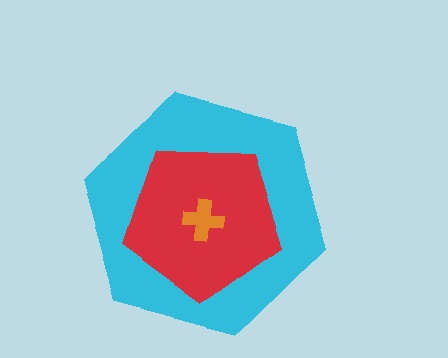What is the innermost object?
The orange cross.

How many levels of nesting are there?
3.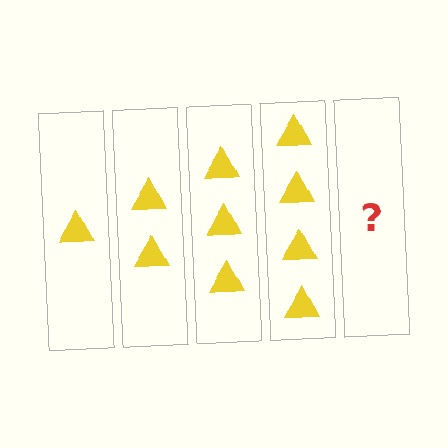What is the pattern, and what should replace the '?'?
The pattern is that each step adds one more triangle. The '?' should be 5 triangles.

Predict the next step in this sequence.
The next step is 5 triangles.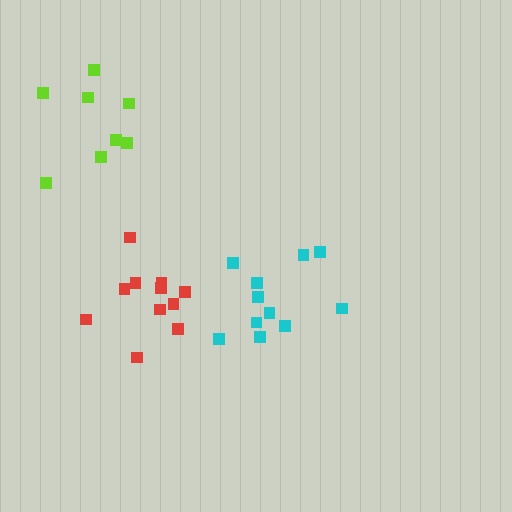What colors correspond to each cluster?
The clusters are colored: cyan, red, lime.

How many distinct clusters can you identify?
There are 3 distinct clusters.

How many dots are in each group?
Group 1: 11 dots, Group 2: 11 dots, Group 3: 8 dots (30 total).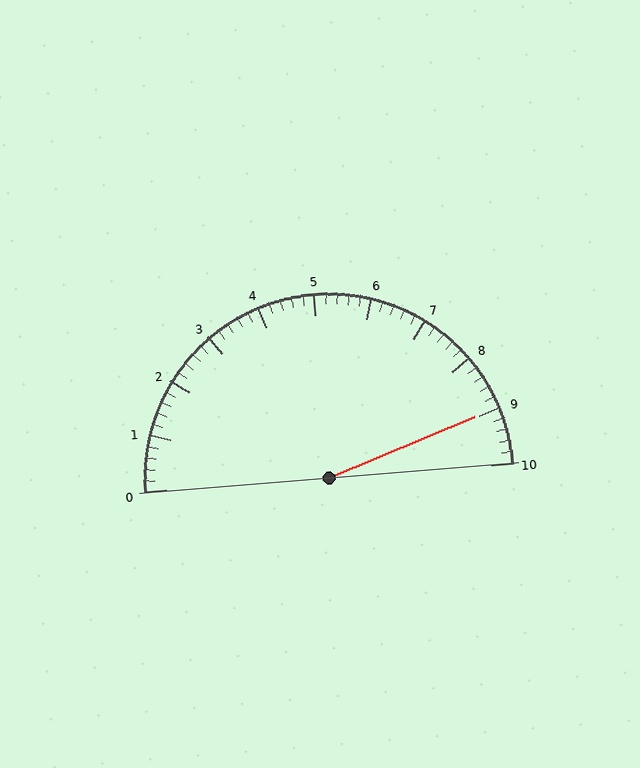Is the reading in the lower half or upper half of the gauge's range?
The reading is in the upper half of the range (0 to 10).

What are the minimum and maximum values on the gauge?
The gauge ranges from 0 to 10.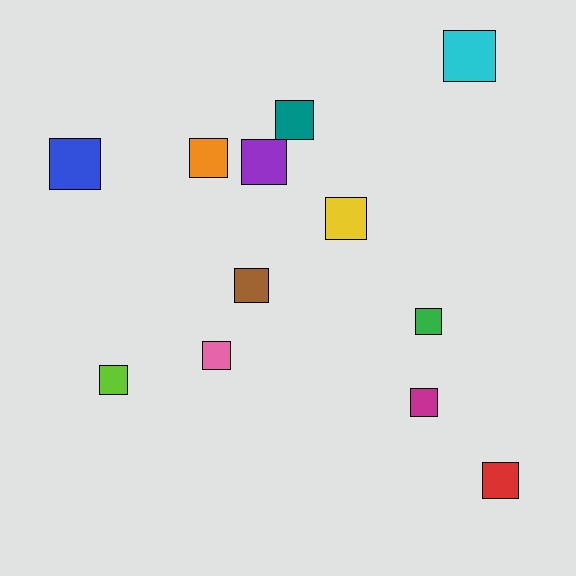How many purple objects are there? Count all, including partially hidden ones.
There is 1 purple object.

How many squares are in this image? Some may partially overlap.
There are 12 squares.